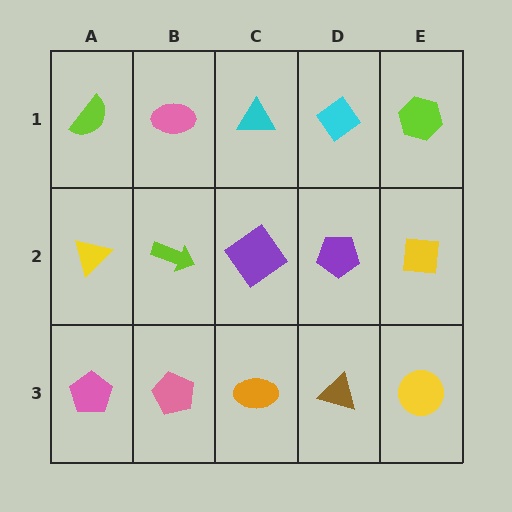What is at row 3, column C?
An orange ellipse.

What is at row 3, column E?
A yellow circle.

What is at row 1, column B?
A pink ellipse.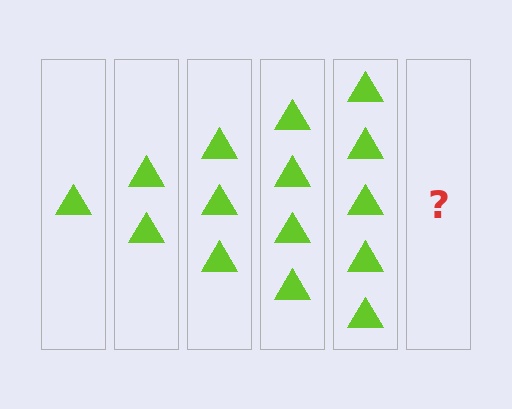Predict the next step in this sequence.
The next step is 6 triangles.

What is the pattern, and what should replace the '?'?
The pattern is that each step adds one more triangle. The '?' should be 6 triangles.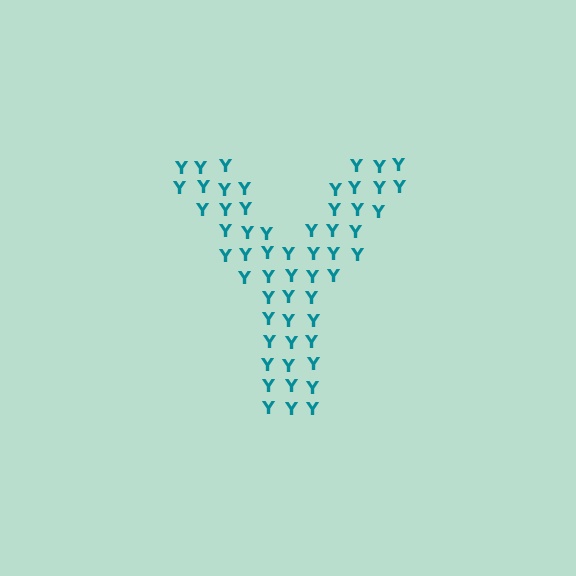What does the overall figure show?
The overall figure shows the letter Y.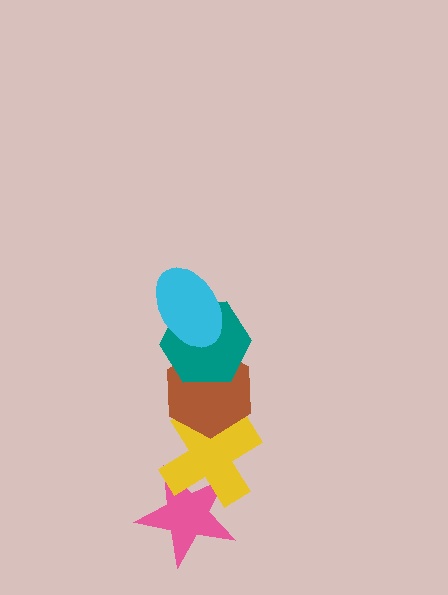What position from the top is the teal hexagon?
The teal hexagon is 2nd from the top.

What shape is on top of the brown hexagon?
The teal hexagon is on top of the brown hexagon.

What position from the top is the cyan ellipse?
The cyan ellipse is 1st from the top.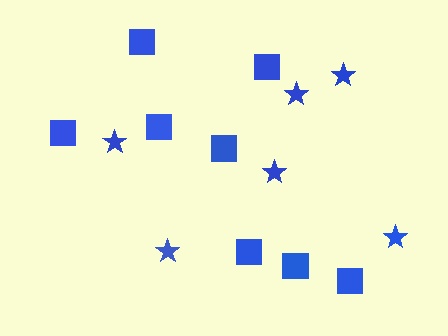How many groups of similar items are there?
There are 2 groups: one group of stars (6) and one group of squares (8).